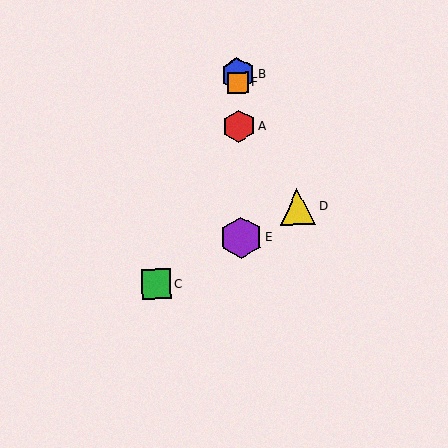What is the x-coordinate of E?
Object E is at x≈241.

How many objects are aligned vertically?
4 objects (A, B, E, F) are aligned vertically.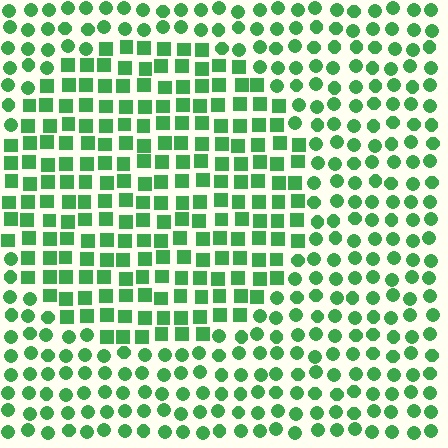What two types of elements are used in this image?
The image uses squares inside the circle region and circles outside it.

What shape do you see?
I see a circle.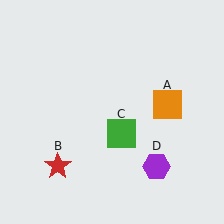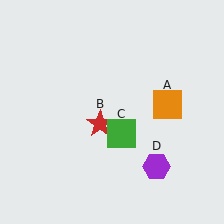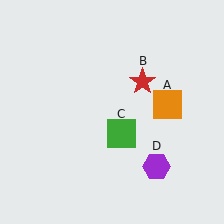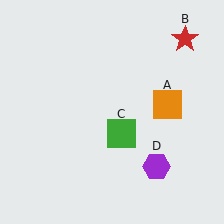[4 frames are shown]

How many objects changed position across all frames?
1 object changed position: red star (object B).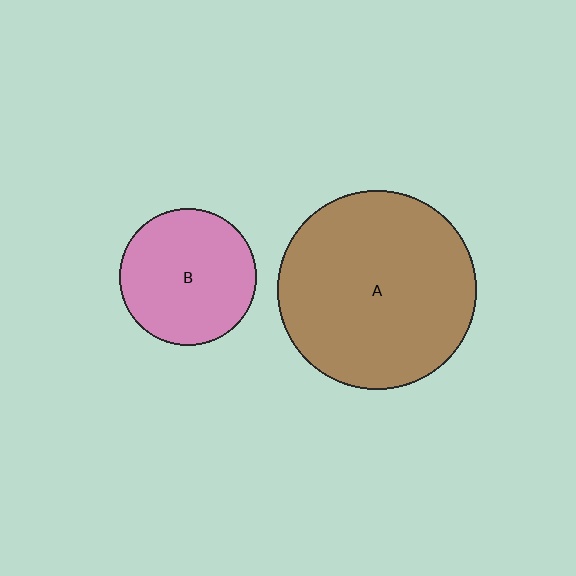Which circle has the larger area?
Circle A (brown).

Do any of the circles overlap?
No, none of the circles overlap.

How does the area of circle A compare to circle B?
Approximately 2.1 times.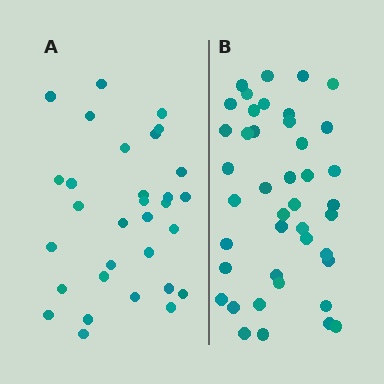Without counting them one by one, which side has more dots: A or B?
Region B (the right region) has more dots.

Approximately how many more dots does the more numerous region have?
Region B has roughly 12 or so more dots than region A.